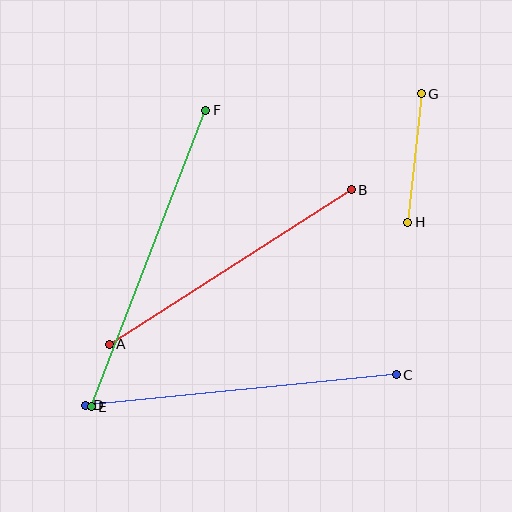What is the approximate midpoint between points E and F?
The midpoint is at approximately (149, 258) pixels.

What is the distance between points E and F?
The distance is approximately 317 pixels.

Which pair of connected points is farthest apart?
Points E and F are farthest apart.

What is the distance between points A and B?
The distance is approximately 287 pixels.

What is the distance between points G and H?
The distance is approximately 129 pixels.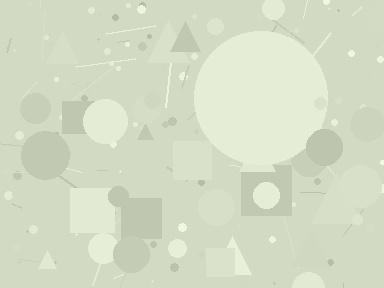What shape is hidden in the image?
A circle is hidden in the image.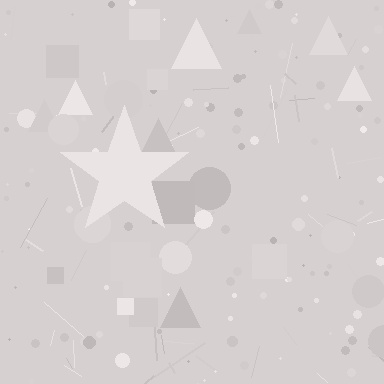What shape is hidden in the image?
A star is hidden in the image.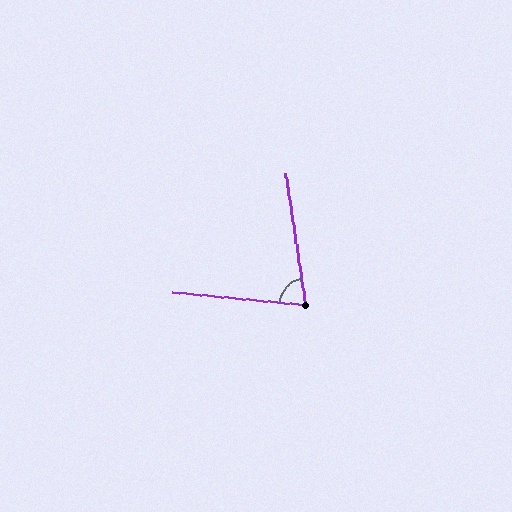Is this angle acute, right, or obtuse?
It is acute.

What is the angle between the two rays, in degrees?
Approximately 76 degrees.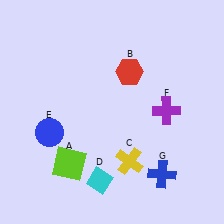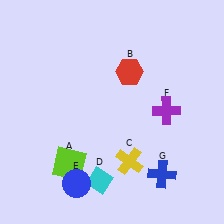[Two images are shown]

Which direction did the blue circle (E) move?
The blue circle (E) moved down.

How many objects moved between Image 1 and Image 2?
1 object moved between the two images.